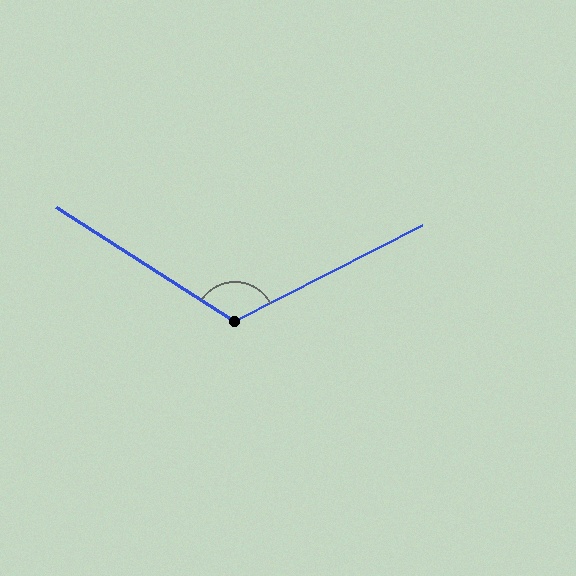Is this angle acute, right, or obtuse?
It is obtuse.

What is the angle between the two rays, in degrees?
Approximately 120 degrees.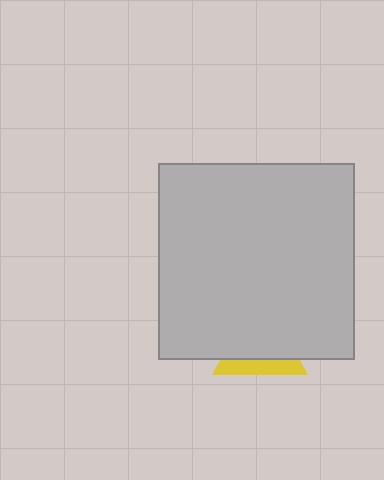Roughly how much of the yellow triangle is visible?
A small part of it is visible (roughly 34%).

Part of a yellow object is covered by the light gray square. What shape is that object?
It is a triangle.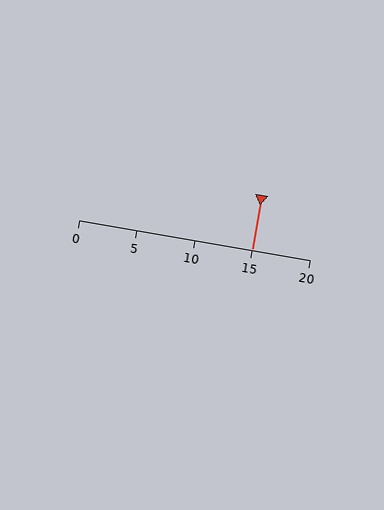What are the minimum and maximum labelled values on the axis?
The axis runs from 0 to 20.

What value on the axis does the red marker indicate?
The marker indicates approximately 15.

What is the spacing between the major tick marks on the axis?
The major ticks are spaced 5 apart.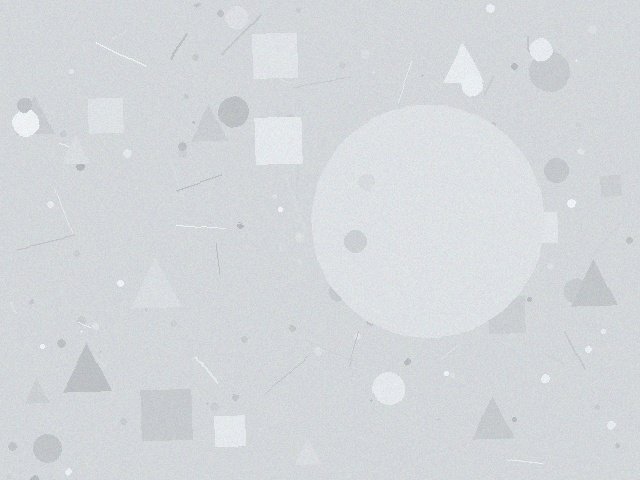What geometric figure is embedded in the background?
A circle is embedded in the background.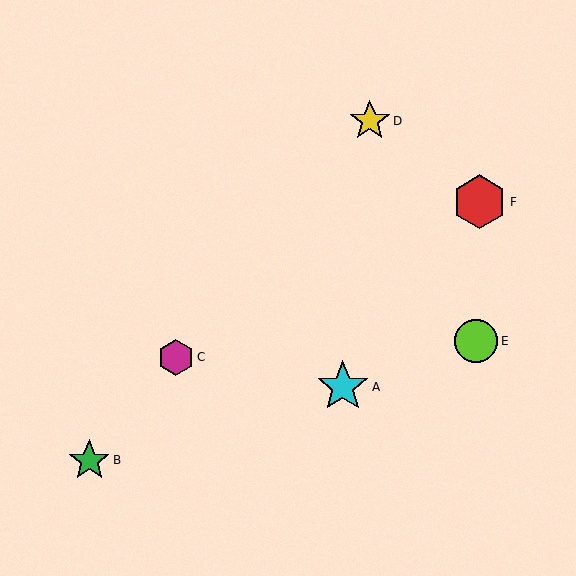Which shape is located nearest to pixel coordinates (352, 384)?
The cyan star (labeled A) at (343, 387) is nearest to that location.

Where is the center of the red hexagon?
The center of the red hexagon is at (480, 202).